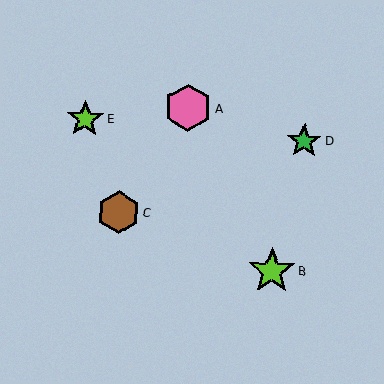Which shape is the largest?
The lime star (labeled B) is the largest.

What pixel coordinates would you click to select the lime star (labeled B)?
Click at (272, 271) to select the lime star B.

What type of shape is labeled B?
Shape B is a lime star.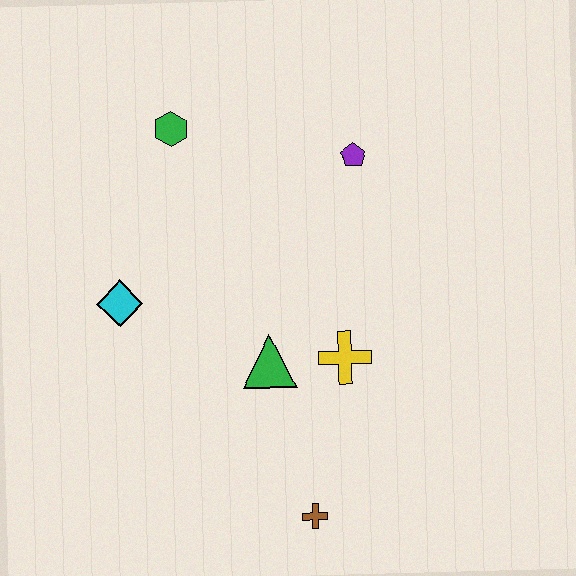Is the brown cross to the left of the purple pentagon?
Yes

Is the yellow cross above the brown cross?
Yes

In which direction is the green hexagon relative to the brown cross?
The green hexagon is above the brown cross.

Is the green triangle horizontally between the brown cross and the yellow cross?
No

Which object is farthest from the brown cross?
The green hexagon is farthest from the brown cross.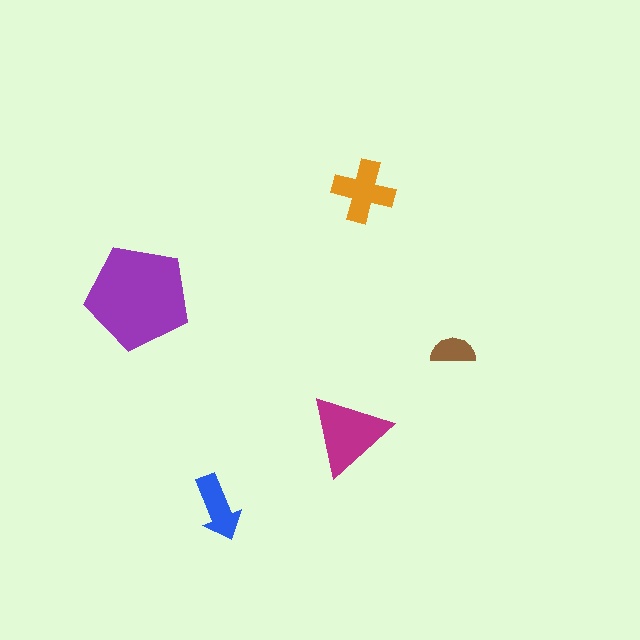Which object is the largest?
The purple pentagon.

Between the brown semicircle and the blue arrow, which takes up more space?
The blue arrow.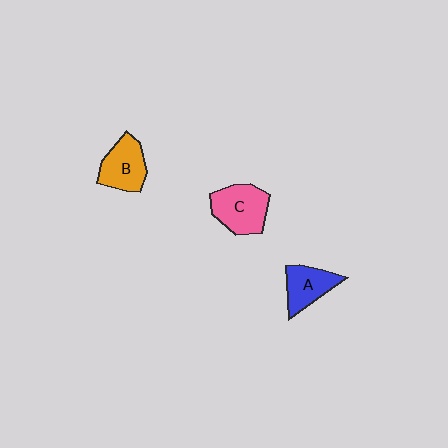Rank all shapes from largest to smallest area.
From largest to smallest: C (pink), B (orange), A (blue).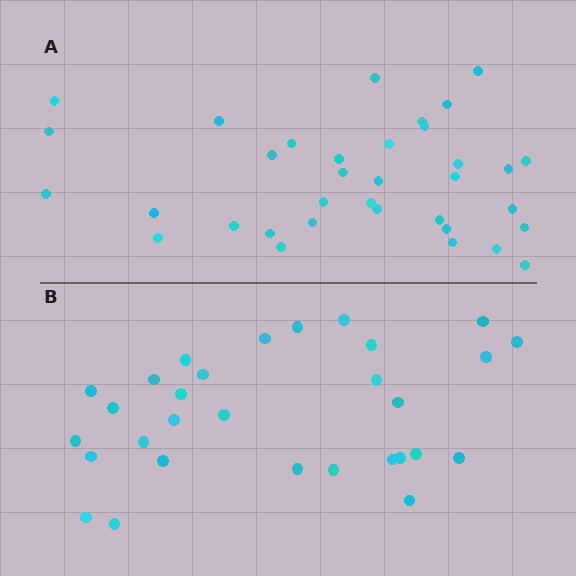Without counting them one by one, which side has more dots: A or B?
Region A (the top region) has more dots.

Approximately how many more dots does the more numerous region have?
Region A has about 5 more dots than region B.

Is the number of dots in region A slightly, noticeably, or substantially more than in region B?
Region A has only slightly more — the two regions are fairly close. The ratio is roughly 1.2 to 1.